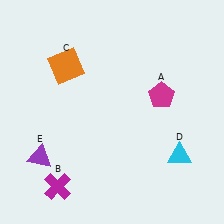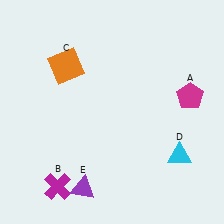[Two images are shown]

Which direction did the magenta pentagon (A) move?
The magenta pentagon (A) moved right.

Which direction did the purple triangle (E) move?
The purple triangle (E) moved right.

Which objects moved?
The objects that moved are: the magenta pentagon (A), the purple triangle (E).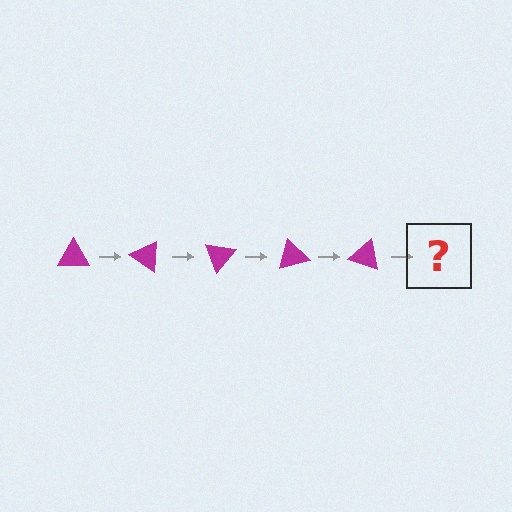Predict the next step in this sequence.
The next step is a magenta triangle rotated 175 degrees.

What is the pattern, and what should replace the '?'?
The pattern is that the triangle rotates 35 degrees each step. The '?' should be a magenta triangle rotated 175 degrees.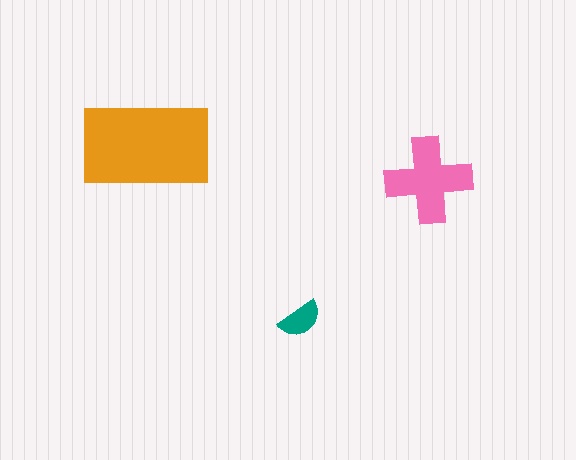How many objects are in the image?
There are 3 objects in the image.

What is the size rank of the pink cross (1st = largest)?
2nd.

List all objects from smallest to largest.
The teal semicircle, the pink cross, the orange rectangle.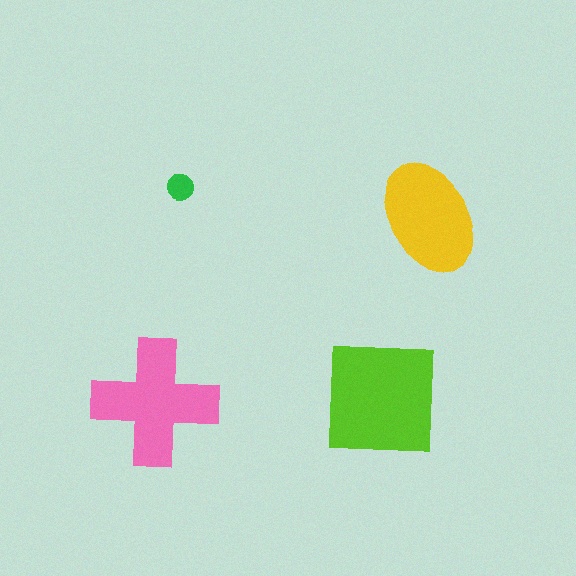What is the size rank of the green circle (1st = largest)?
4th.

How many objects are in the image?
There are 4 objects in the image.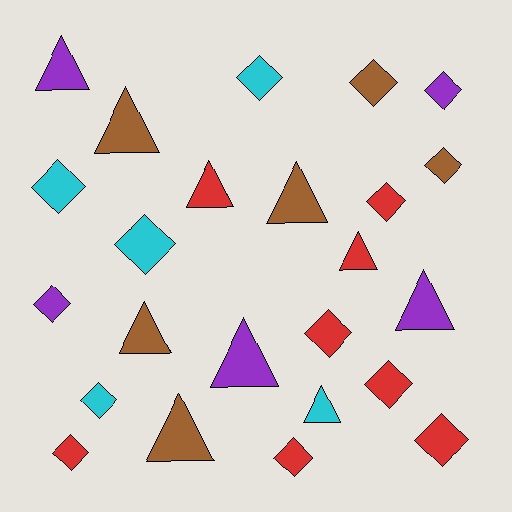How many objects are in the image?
There are 24 objects.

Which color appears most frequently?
Red, with 8 objects.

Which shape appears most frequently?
Diamond, with 14 objects.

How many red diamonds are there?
There are 6 red diamonds.